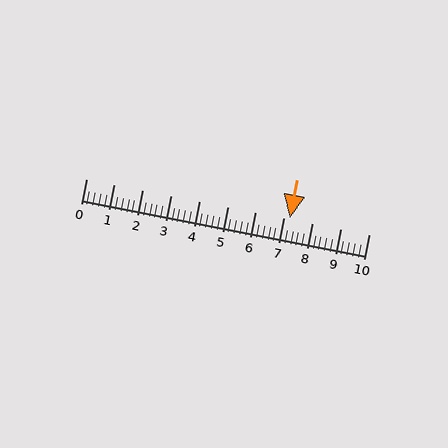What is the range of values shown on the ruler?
The ruler shows values from 0 to 10.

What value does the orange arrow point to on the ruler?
The orange arrow points to approximately 7.2.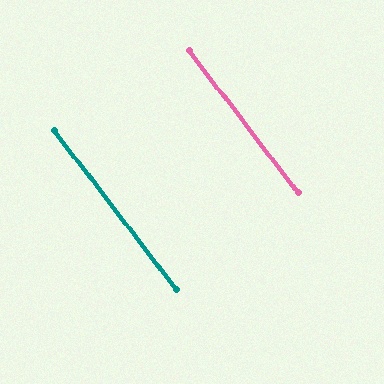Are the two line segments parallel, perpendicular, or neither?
Parallel — their directions differ by only 0.0°.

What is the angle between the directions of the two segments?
Approximately 0 degrees.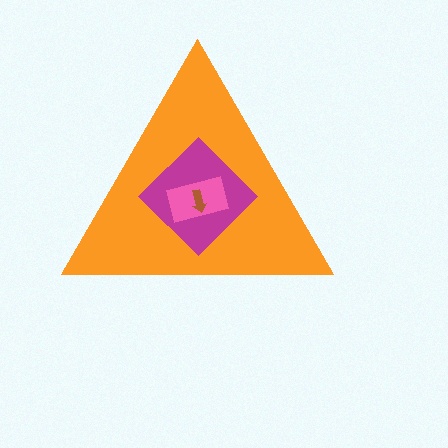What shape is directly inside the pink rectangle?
The brown arrow.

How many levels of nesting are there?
4.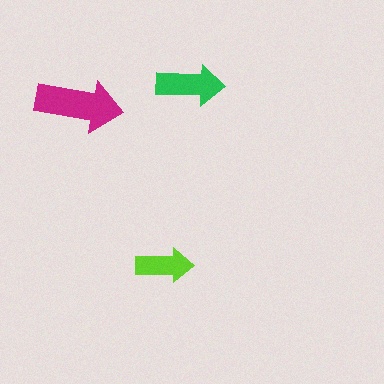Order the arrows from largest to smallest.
the magenta one, the green one, the lime one.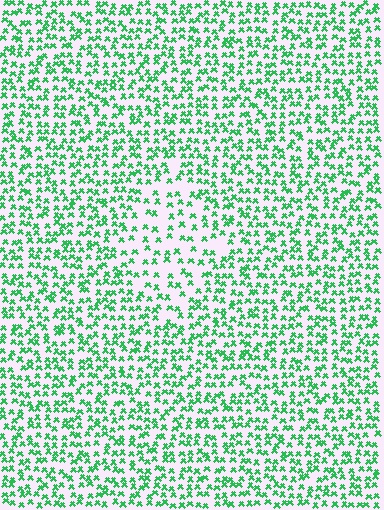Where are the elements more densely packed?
The elements are more densely packed outside the diamond boundary.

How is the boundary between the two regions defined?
The boundary is defined by a change in element density (approximately 1.9x ratio). All elements are the same color, size, and shape.